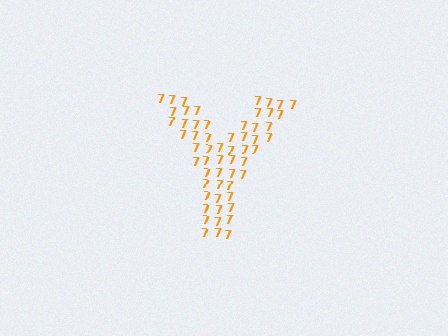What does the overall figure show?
The overall figure shows the letter Y.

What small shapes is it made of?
It is made of small digit 7's.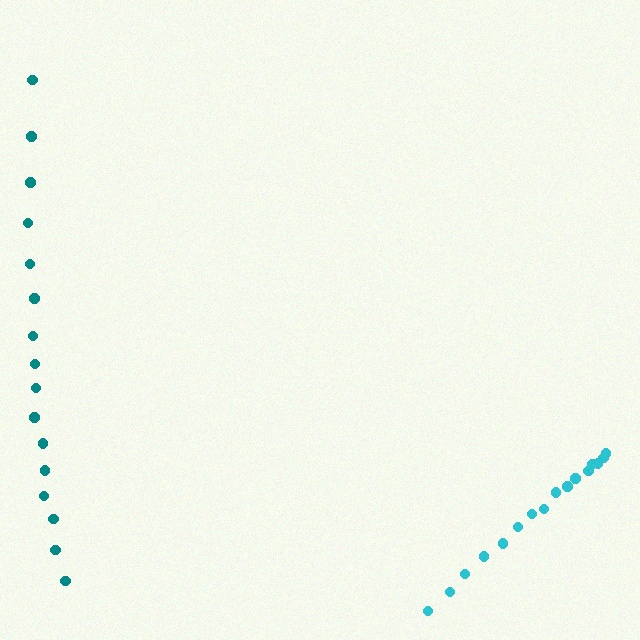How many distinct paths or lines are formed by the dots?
There are 2 distinct paths.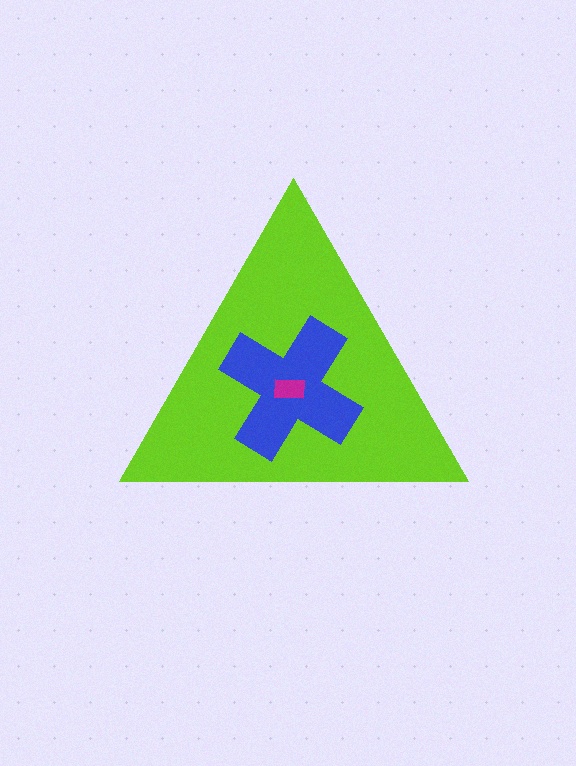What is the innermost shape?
The magenta rectangle.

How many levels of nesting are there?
3.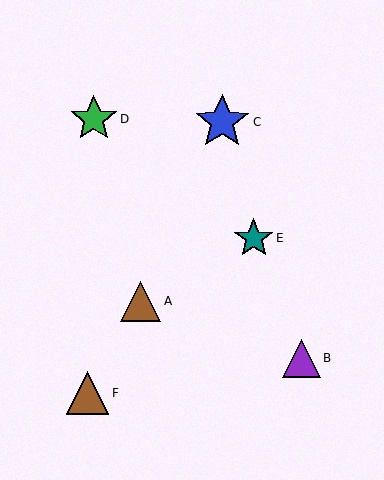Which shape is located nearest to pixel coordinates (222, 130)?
The blue star (labeled C) at (222, 122) is nearest to that location.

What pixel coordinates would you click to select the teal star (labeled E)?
Click at (254, 238) to select the teal star E.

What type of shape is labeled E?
Shape E is a teal star.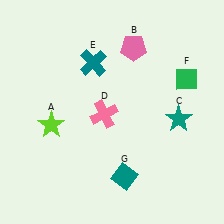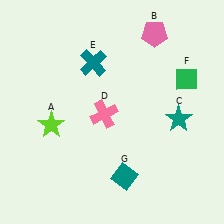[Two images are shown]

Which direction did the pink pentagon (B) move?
The pink pentagon (B) moved right.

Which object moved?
The pink pentagon (B) moved right.